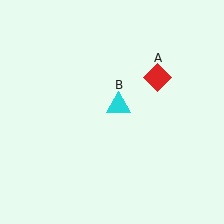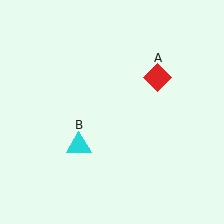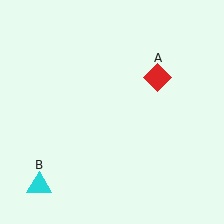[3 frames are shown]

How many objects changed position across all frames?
1 object changed position: cyan triangle (object B).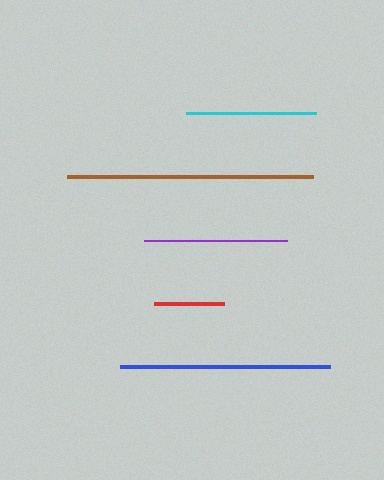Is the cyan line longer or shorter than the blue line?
The blue line is longer than the cyan line.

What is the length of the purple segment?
The purple segment is approximately 144 pixels long.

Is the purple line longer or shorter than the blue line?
The blue line is longer than the purple line.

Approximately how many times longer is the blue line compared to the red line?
The blue line is approximately 3.0 times the length of the red line.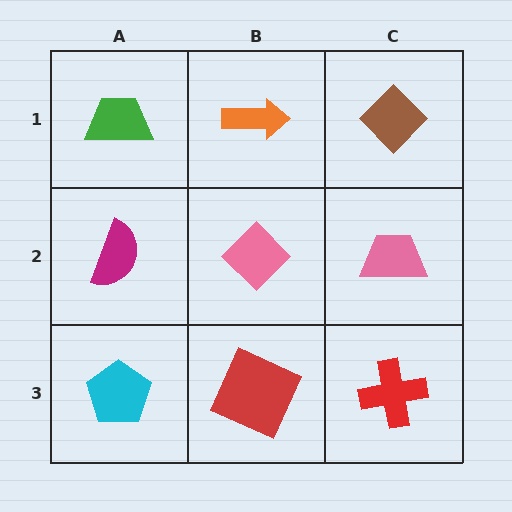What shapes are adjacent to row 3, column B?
A pink diamond (row 2, column B), a cyan pentagon (row 3, column A), a red cross (row 3, column C).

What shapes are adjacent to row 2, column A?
A green trapezoid (row 1, column A), a cyan pentagon (row 3, column A), a pink diamond (row 2, column B).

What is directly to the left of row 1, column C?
An orange arrow.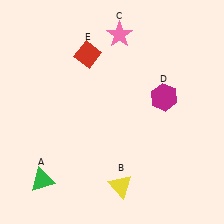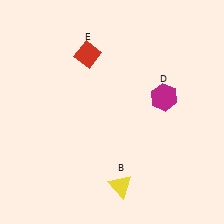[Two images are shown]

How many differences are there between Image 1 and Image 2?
There are 2 differences between the two images.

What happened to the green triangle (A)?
The green triangle (A) was removed in Image 2. It was in the bottom-left area of Image 1.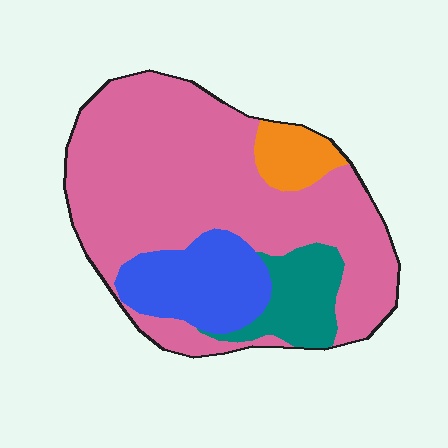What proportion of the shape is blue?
Blue covers around 15% of the shape.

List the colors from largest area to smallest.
From largest to smallest: pink, blue, teal, orange.